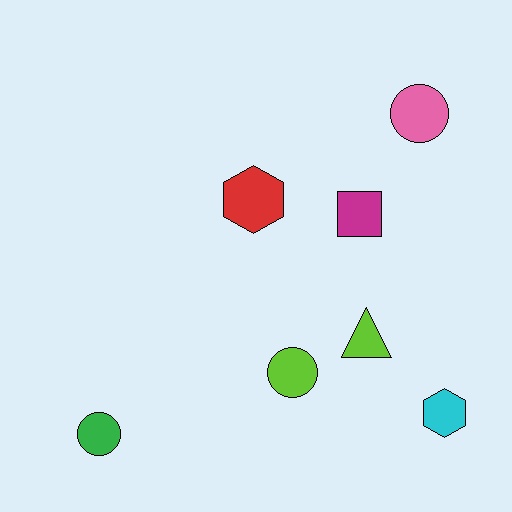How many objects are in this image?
There are 7 objects.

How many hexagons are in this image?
There are 2 hexagons.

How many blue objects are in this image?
There are no blue objects.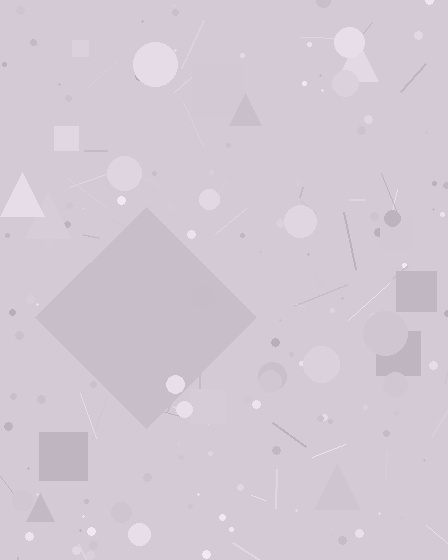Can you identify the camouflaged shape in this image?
The camouflaged shape is a diamond.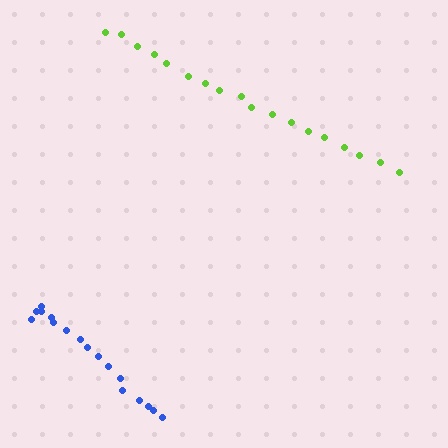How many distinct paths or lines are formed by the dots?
There are 2 distinct paths.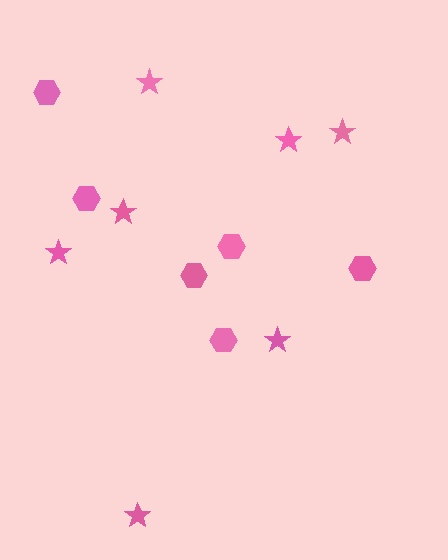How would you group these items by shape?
There are 2 groups: one group of hexagons (6) and one group of stars (7).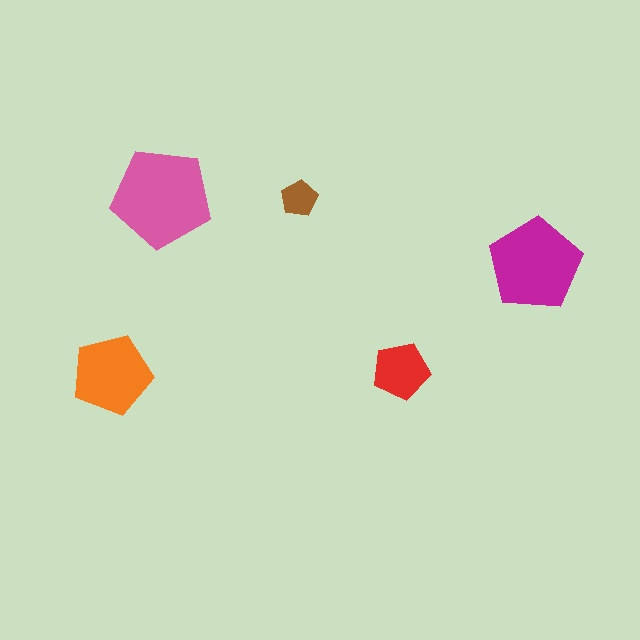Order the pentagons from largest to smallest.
the pink one, the magenta one, the orange one, the red one, the brown one.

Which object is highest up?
The pink pentagon is topmost.